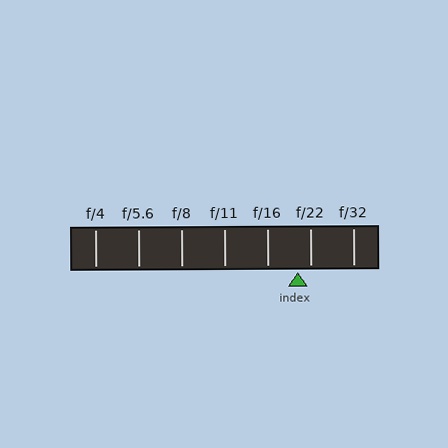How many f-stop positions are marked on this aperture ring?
There are 7 f-stop positions marked.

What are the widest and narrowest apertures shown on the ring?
The widest aperture shown is f/4 and the narrowest is f/32.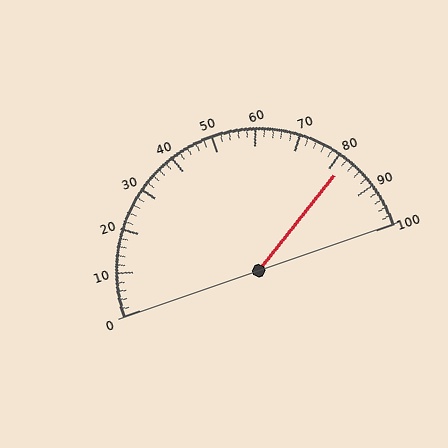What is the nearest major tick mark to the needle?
The nearest major tick mark is 80.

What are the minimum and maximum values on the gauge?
The gauge ranges from 0 to 100.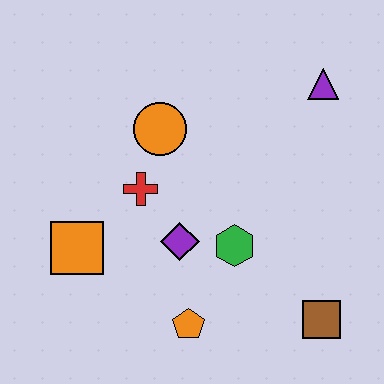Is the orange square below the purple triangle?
Yes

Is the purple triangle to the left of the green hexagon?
No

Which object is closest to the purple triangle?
The orange circle is closest to the purple triangle.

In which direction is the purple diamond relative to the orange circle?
The purple diamond is below the orange circle.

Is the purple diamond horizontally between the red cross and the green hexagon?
Yes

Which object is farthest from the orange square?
The purple triangle is farthest from the orange square.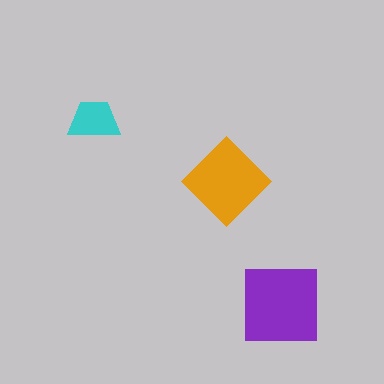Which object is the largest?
The purple square.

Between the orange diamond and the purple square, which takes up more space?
The purple square.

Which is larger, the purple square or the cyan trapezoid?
The purple square.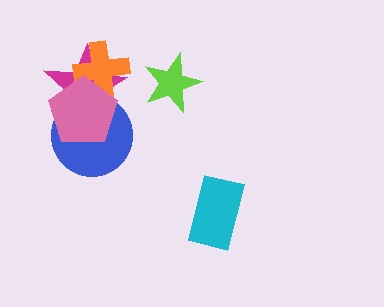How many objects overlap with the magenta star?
3 objects overlap with the magenta star.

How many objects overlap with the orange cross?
2 objects overlap with the orange cross.